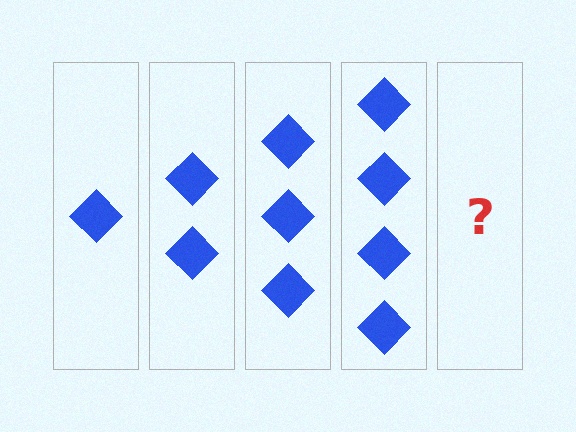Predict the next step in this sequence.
The next step is 5 diamonds.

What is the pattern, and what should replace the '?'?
The pattern is that each step adds one more diamond. The '?' should be 5 diamonds.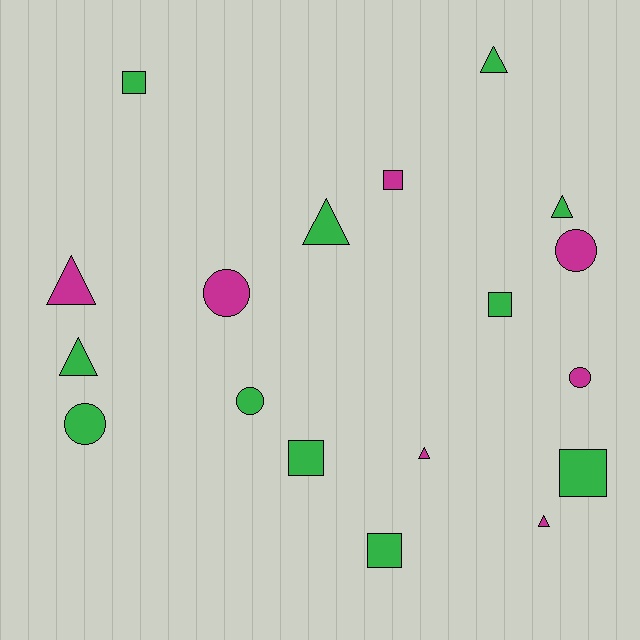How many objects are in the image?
There are 18 objects.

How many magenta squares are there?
There is 1 magenta square.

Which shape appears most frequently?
Triangle, with 7 objects.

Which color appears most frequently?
Green, with 11 objects.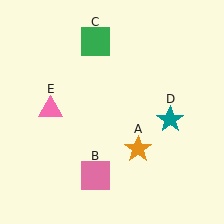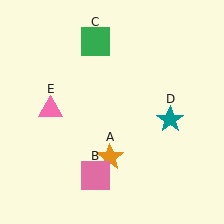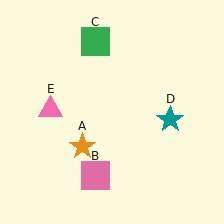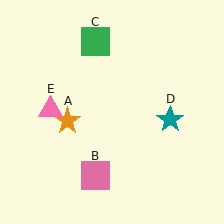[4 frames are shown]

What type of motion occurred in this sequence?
The orange star (object A) rotated clockwise around the center of the scene.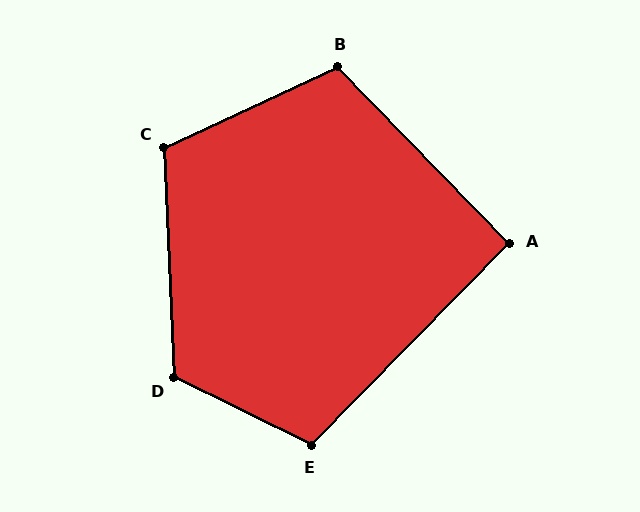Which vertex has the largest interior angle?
D, at approximately 119 degrees.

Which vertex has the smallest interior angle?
A, at approximately 91 degrees.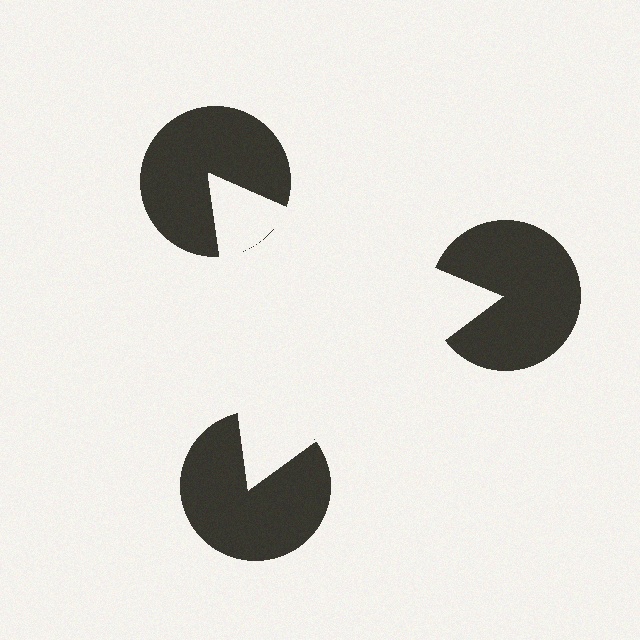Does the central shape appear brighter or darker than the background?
It typically appears slightly brighter than the background, even though no actual brightness change is drawn.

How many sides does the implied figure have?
3 sides.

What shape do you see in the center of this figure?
An illusory triangle — its edges are inferred from the aligned wedge cuts in the pac-man discs, not physically drawn.